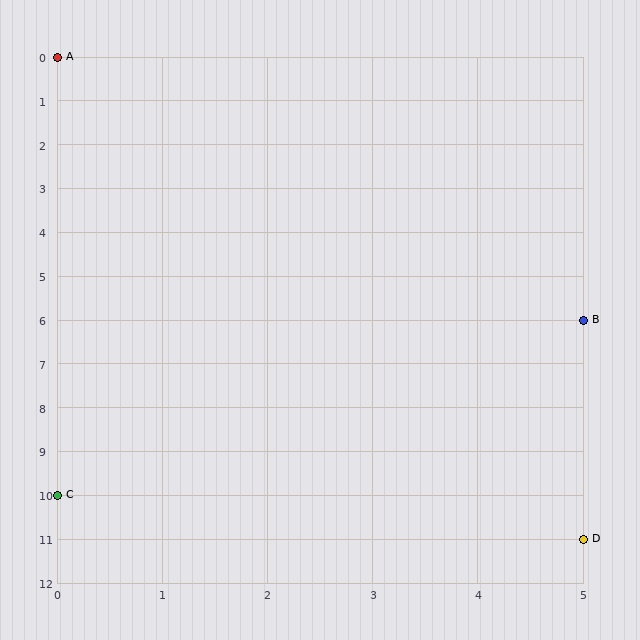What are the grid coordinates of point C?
Point C is at grid coordinates (0, 10).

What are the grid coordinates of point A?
Point A is at grid coordinates (0, 0).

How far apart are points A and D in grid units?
Points A and D are 5 columns and 11 rows apart (about 12.1 grid units diagonally).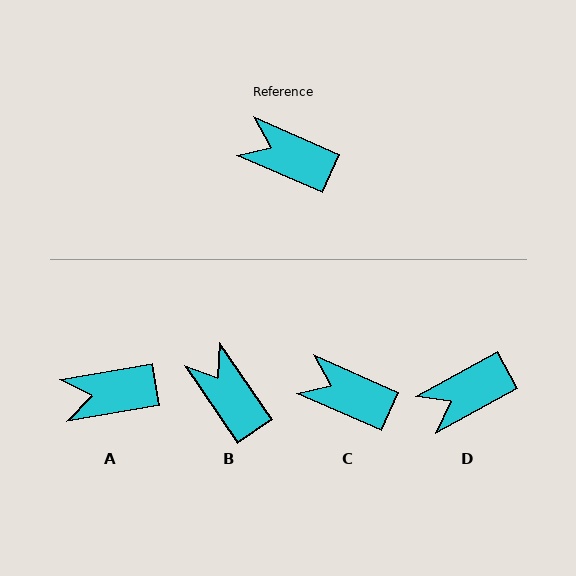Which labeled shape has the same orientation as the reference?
C.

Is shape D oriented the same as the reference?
No, it is off by about 52 degrees.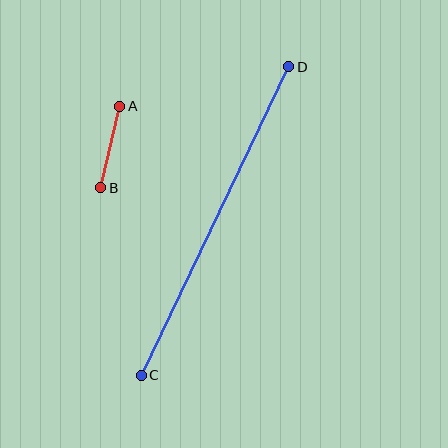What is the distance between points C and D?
The distance is approximately 342 pixels.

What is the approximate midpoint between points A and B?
The midpoint is at approximately (110, 147) pixels.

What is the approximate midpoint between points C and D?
The midpoint is at approximately (215, 221) pixels.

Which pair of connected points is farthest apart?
Points C and D are farthest apart.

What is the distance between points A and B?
The distance is approximately 84 pixels.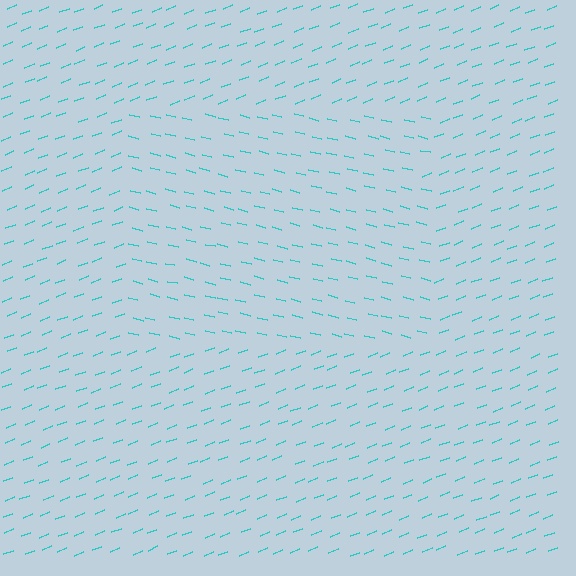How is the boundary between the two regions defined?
The boundary is defined purely by a change in line orientation (approximately 35 degrees difference). All lines are the same color and thickness.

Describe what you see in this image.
The image is filled with small cyan line segments. A rectangle region in the image has lines oriented differently from the surrounding lines, creating a visible texture boundary.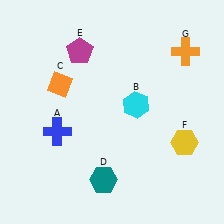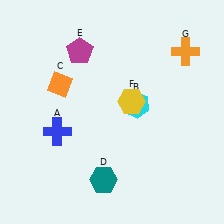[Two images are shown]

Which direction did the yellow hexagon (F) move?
The yellow hexagon (F) moved left.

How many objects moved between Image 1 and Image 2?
1 object moved between the two images.